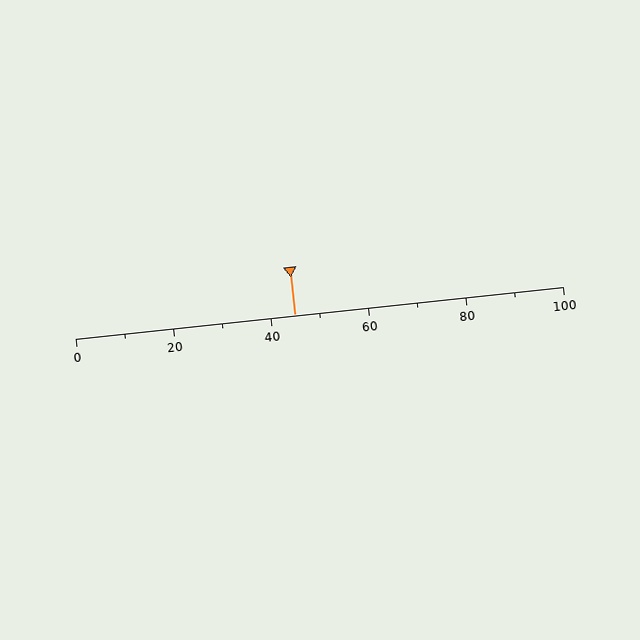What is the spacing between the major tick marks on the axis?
The major ticks are spaced 20 apart.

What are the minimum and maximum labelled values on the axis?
The axis runs from 0 to 100.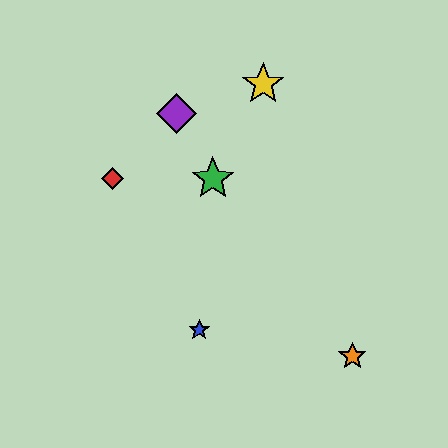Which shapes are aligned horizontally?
The red diamond, the green star are aligned horizontally.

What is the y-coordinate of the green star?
The green star is at y≈179.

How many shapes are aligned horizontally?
2 shapes (the red diamond, the green star) are aligned horizontally.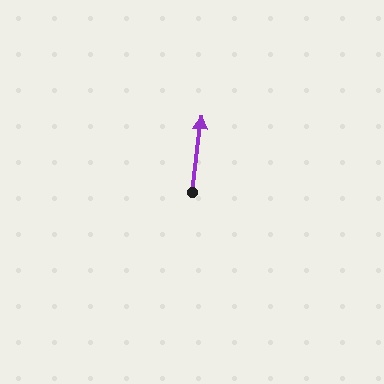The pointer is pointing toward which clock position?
Roughly 12 o'clock.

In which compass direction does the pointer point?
North.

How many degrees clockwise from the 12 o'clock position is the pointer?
Approximately 7 degrees.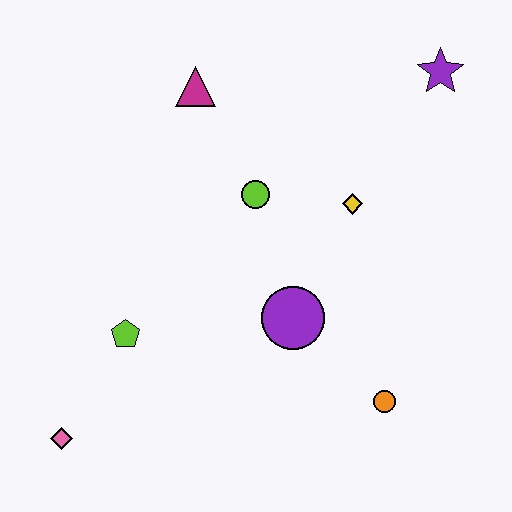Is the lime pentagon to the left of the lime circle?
Yes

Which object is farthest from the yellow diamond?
The pink diamond is farthest from the yellow diamond.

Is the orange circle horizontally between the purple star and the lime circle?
Yes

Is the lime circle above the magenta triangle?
No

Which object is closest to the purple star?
The yellow diamond is closest to the purple star.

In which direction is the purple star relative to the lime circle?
The purple star is to the right of the lime circle.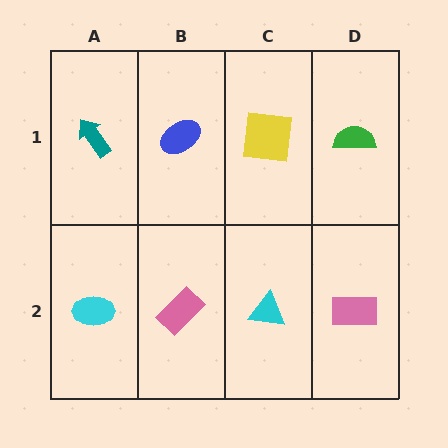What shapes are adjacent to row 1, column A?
A cyan ellipse (row 2, column A), a blue ellipse (row 1, column B).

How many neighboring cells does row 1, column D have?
2.